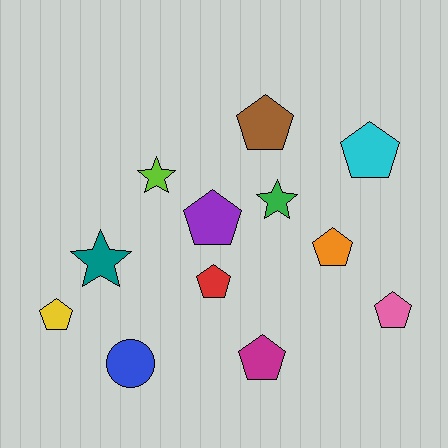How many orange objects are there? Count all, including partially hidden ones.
There is 1 orange object.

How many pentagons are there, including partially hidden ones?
There are 8 pentagons.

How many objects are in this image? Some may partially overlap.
There are 12 objects.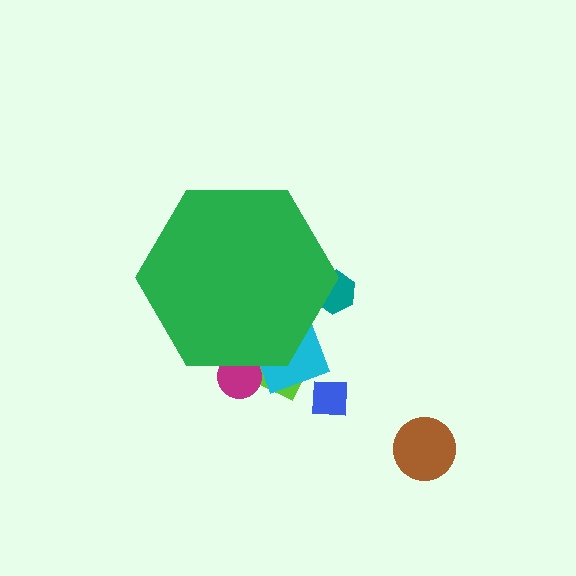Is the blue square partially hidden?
No, the blue square is fully visible.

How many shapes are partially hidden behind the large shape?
4 shapes are partially hidden.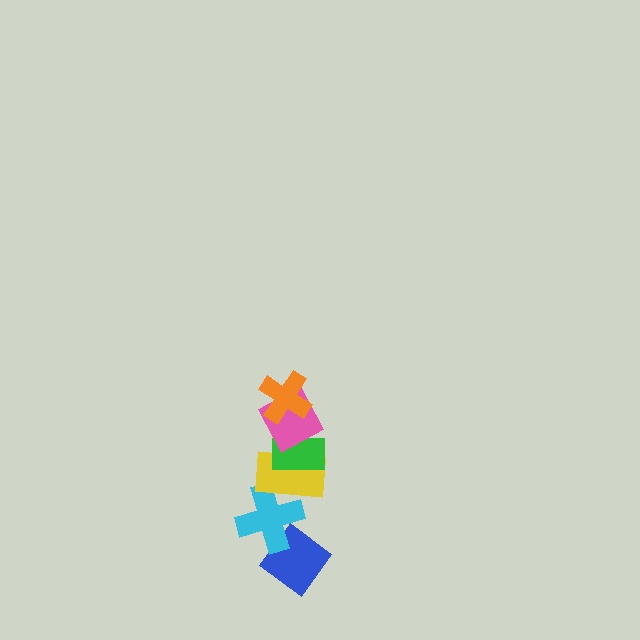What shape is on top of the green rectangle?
The pink square is on top of the green rectangle.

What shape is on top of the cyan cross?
The yellow rectangle is on top of the cyan cross.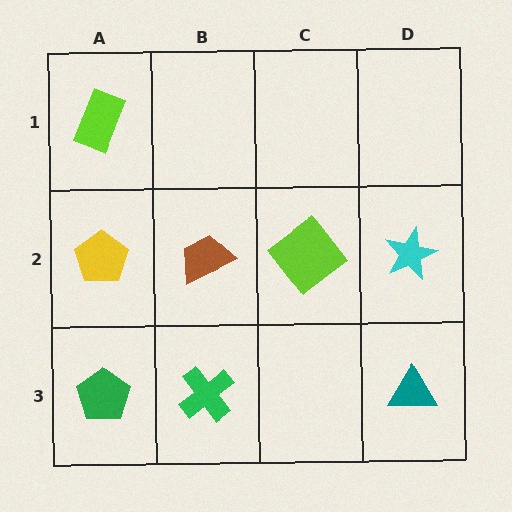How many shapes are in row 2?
4 shapes.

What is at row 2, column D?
A cyan star.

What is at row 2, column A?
A yellow pentagon.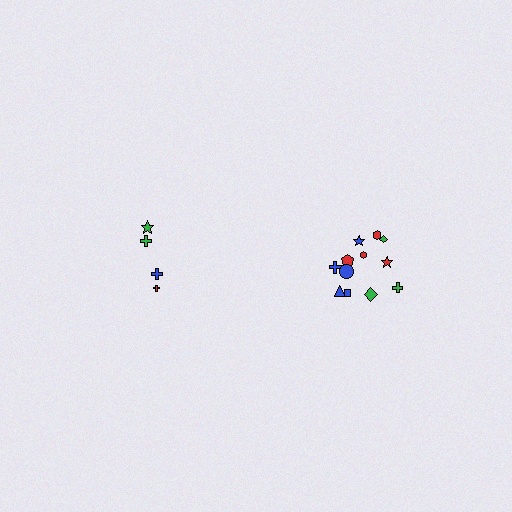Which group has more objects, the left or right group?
The right group.